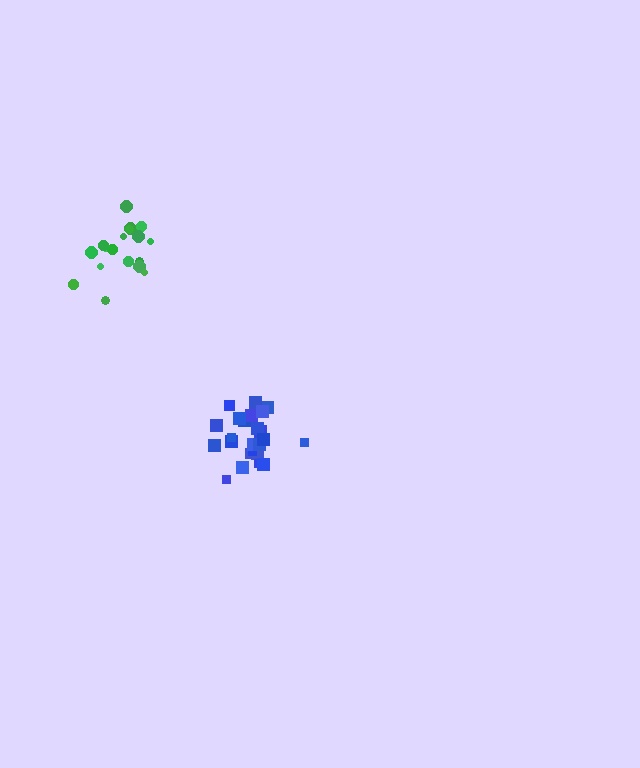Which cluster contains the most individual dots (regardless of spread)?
Blue (26).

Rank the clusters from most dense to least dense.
blue, green.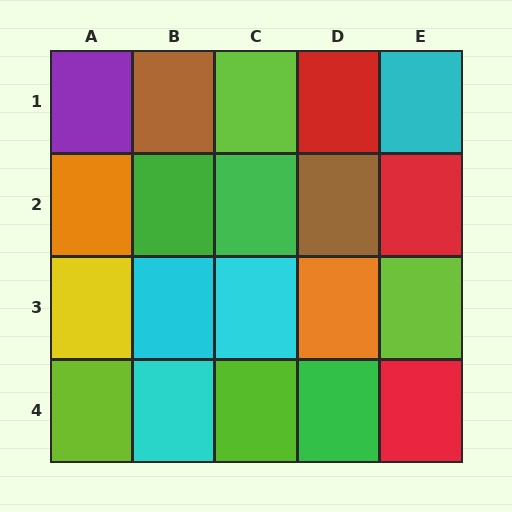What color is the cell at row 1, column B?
Brown.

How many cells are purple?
1 cell is purple.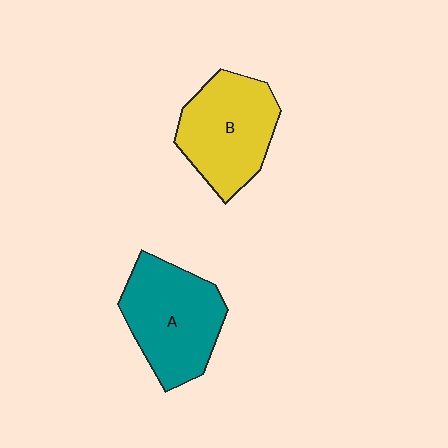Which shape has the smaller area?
Shape B (yellow).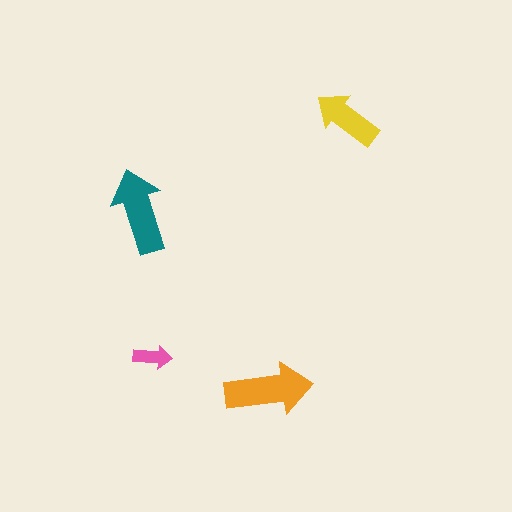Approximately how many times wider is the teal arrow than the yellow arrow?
About 1.5 times wider.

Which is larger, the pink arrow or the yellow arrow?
The yellow one.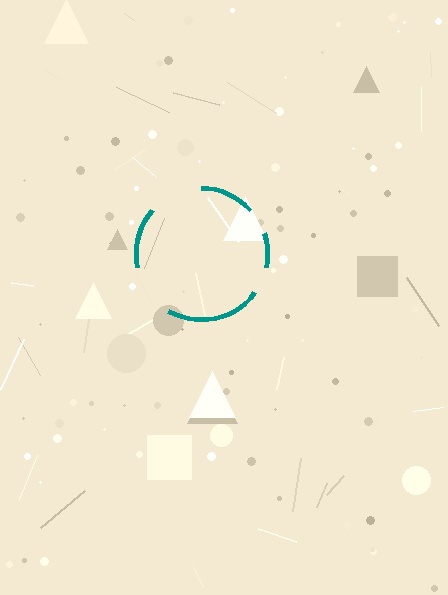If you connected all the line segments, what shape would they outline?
They would outline a circle.